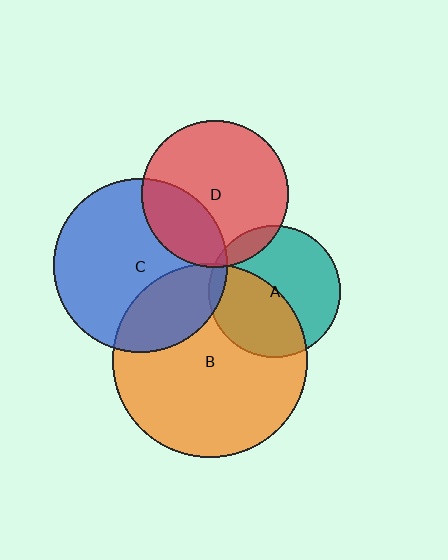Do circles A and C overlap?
Yes.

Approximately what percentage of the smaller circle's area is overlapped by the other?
Approximately 5%.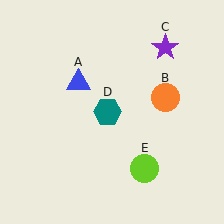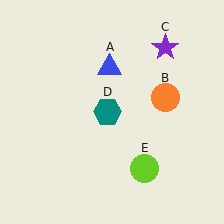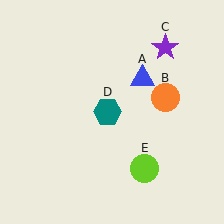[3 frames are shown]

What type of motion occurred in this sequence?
The blue triangle (object A) rotated clockwise around the center of the scene.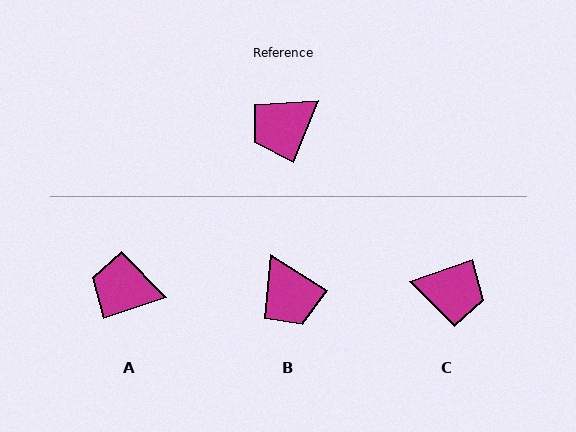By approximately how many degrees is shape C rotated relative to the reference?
Approximately 132 degrees counter-clockwise.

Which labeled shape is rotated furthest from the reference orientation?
C, about 132 degrees away.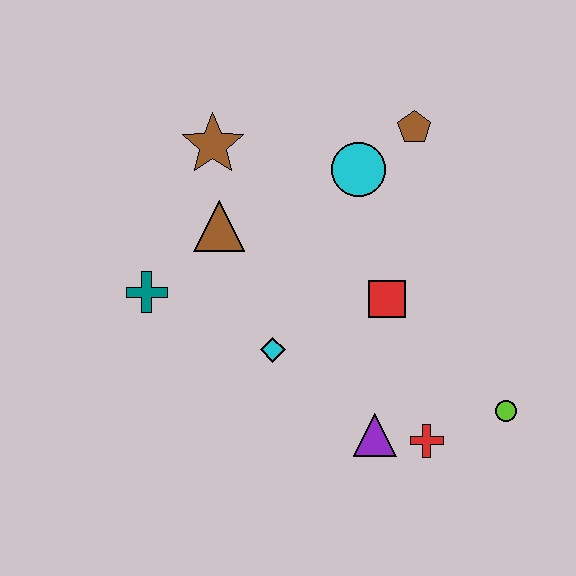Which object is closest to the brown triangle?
The brown star is closest to the brown triangle.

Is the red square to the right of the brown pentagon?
No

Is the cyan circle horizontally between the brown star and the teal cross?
No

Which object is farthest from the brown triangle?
The lime circle is farthest from the brown triangle.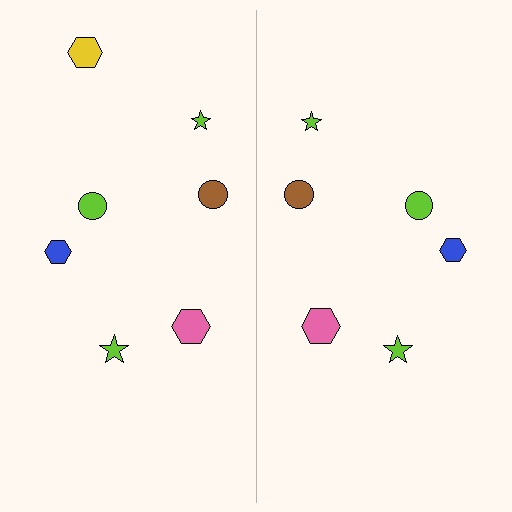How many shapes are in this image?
There are 13 shapes in this image.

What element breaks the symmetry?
A yellow hexagon is missing from the right side.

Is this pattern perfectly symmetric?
No, the pattern is not perfectly symmetric. A yellow hexagon is missing from the right side.